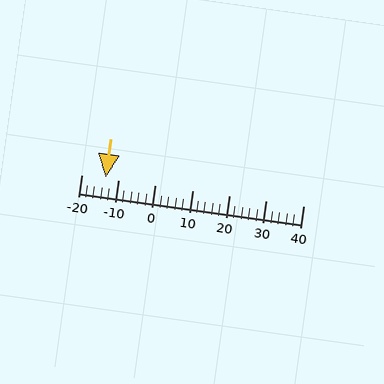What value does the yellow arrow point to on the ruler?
The yellow arrow points to approximately -13.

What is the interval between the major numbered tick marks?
The major tick marks are spaced 10 units apart.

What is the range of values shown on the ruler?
The ruler shows values from -20 to 40.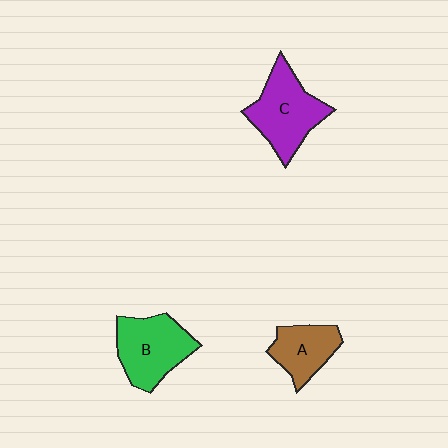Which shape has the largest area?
Shape C (purple).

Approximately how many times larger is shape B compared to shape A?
Approximately 1.4 times.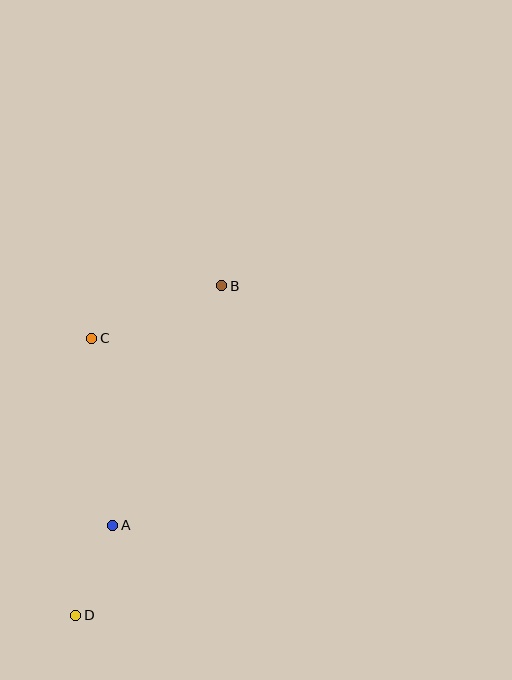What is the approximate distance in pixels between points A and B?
The distance between A and B is approximately 263 pixels.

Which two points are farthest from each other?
Points B and D are farthest from each other.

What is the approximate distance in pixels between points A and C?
The distance between A and C is approximately 188 pixels.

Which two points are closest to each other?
Points A and D are closest to each other.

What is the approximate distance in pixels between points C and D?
The distance between C and D is approximately 278 pixels.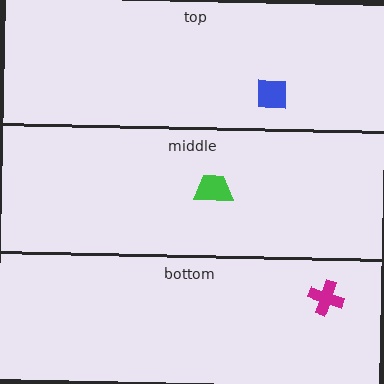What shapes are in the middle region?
The green trapezoid.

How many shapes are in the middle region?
1.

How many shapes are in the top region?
1.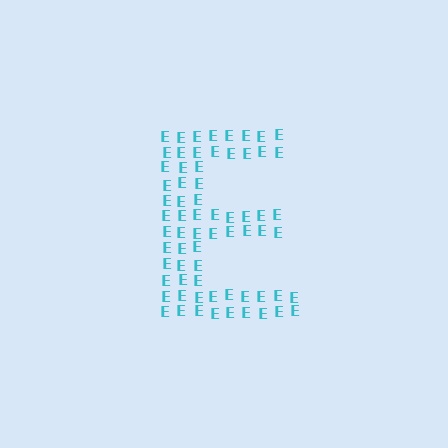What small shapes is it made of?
It is made of small letter E's.